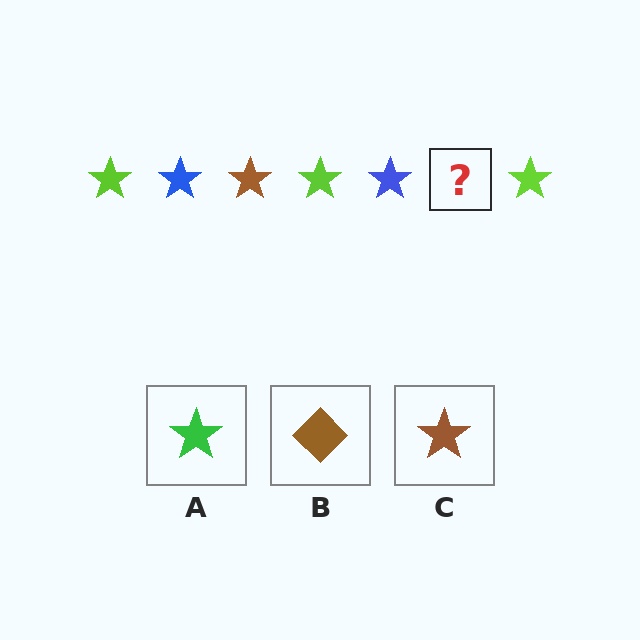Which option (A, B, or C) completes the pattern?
C.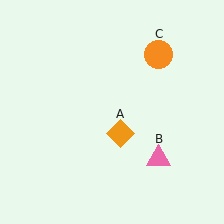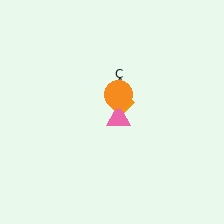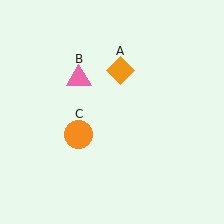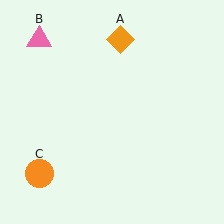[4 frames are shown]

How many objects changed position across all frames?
3 objects changed position: orange diamond (object A), pink triangle (object B), orange circle (object C).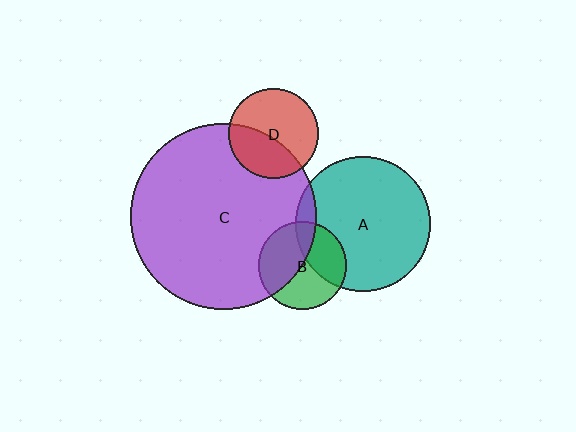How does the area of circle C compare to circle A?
Approximately 1.9 times.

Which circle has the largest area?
Circle C (purple).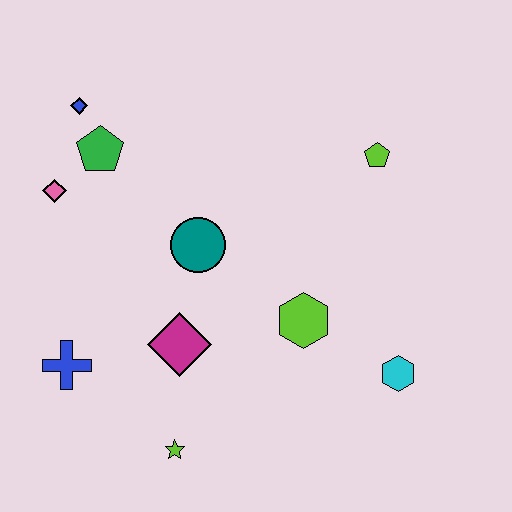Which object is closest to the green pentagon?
The blue diamond is closest to the green pentagon.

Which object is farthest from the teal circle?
The cyan hexagon is farthest from the teal circle.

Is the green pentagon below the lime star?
No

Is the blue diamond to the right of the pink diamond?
Yes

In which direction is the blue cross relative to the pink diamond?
The blue cross is below the pink diamond.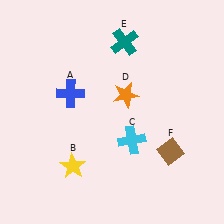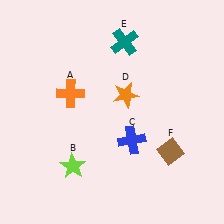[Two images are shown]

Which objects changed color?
A changed from blue to orange. B changed from yellow to lime. C changed from cyan to blue.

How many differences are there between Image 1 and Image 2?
There are 3 differences between the two images.